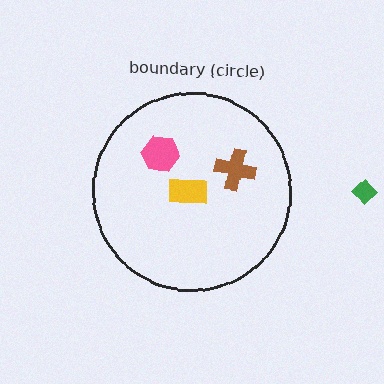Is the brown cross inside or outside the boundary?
Inside.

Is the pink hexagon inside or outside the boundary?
Inside.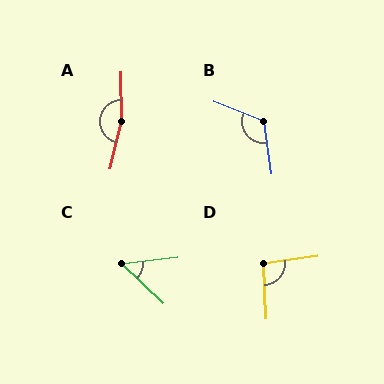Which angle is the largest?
A, at approximately 166 degrees.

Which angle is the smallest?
C, at approximately 51 degrees.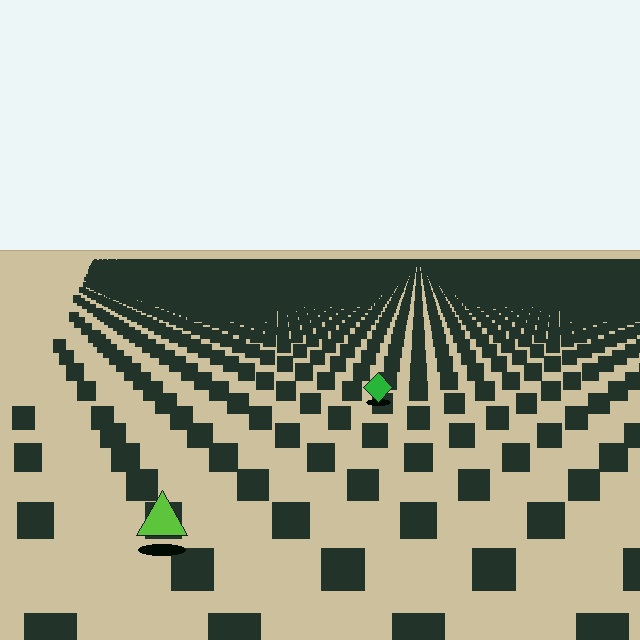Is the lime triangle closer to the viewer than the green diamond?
Yes. The lime triangle is closer — you can tell from the texture gradient: the ground texture is coarser near it.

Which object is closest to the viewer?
The lime triangle is closest. The texture marks near it are larger and more spread out.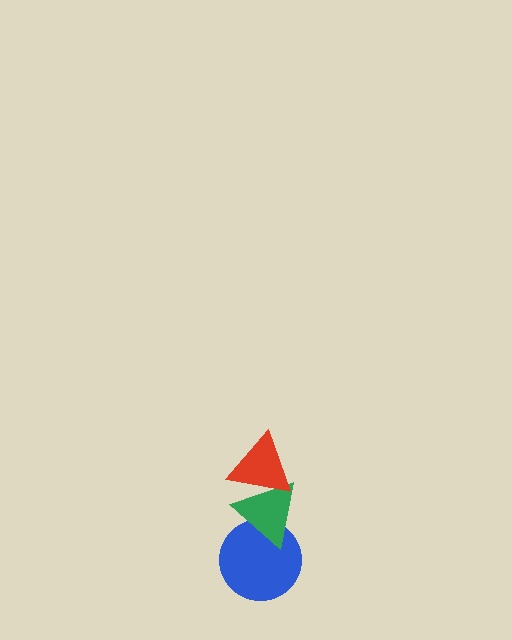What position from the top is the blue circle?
The blue circle is 3rd from the top.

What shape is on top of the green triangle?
The red triangle is on top of the green triangle.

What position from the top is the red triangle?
The red triangle is 1st from the top.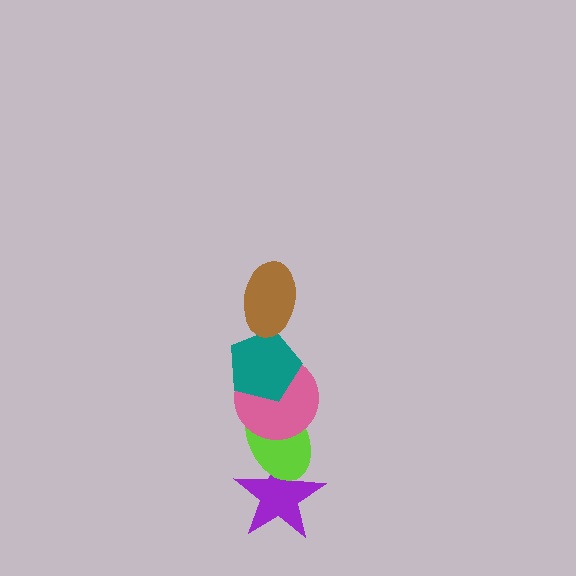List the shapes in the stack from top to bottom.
From top to bottom: the brown ellipse, the teal pentagon, the pink circle, the lime ellipse, the purple star.